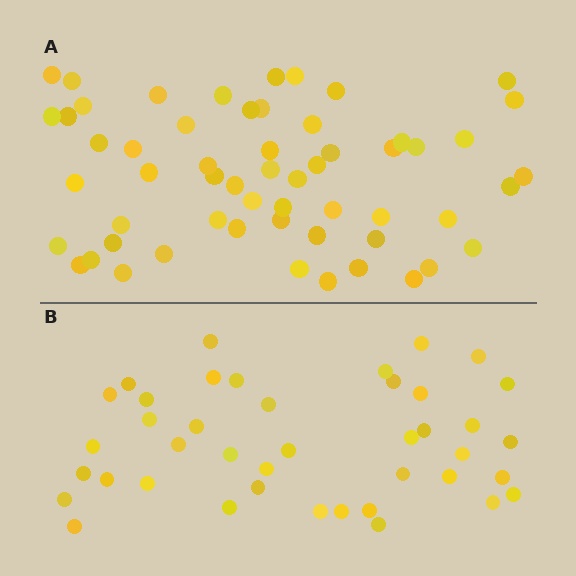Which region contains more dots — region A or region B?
Region A (the top region) has more dots.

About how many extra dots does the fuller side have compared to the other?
Region A has approximately 15 more dots than region B.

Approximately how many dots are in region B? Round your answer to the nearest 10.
About 40 dots. (The exact count is 41, which rounds to 40.)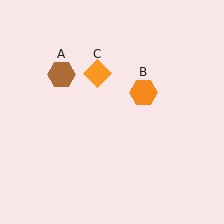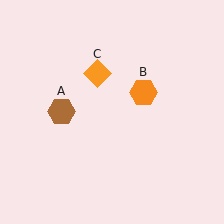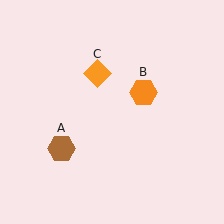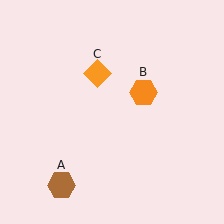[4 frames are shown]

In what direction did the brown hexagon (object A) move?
The brown hexagon (object A) moved down.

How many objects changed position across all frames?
1 object changed position: brown hexagon (object A).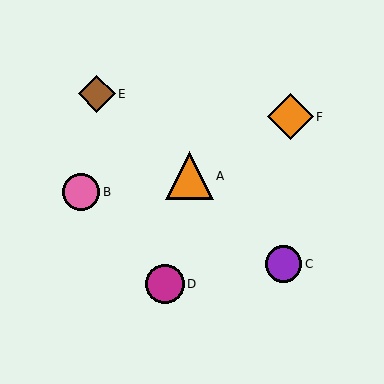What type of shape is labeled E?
Shape E is a brown diamond.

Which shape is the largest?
The orange triangle (labeled A) is the largest.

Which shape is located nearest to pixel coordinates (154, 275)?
The magenta circle (labeled D) at (165, 284) is nearest to that location.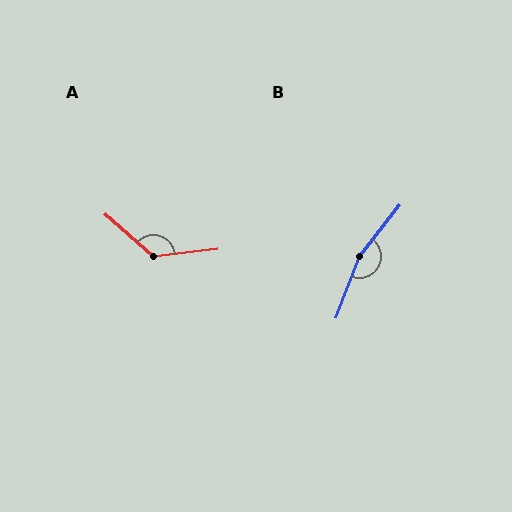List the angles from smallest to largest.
A (133°), B (163°).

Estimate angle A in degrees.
Approximately 133 degrees.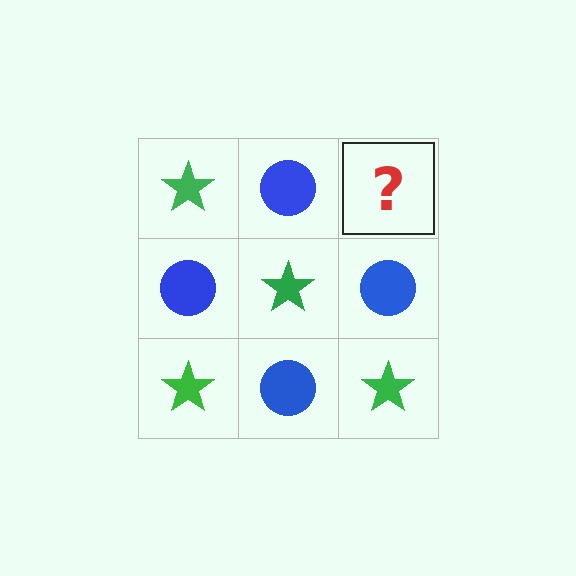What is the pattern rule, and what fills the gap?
The rule is that it alternates green star and blue circle in a checkerboard pattern. The gap should be filled with a green star.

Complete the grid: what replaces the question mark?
The question mark should be replaced with a green star.